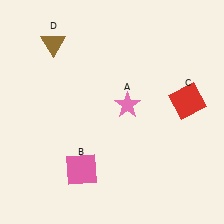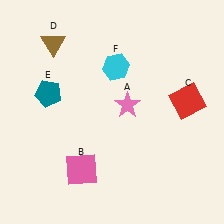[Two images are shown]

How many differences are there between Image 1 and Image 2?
There are 2 differences between the two images.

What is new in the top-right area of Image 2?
A cyan hexagon (F) was added in the top-right area of Image 2.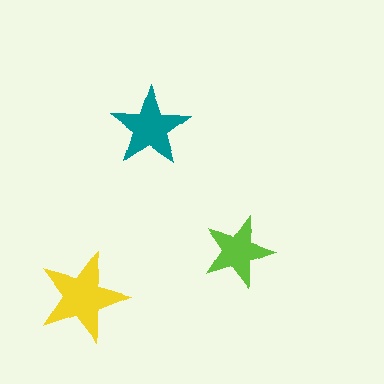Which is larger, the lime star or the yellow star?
The yellow one.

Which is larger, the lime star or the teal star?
The teal one.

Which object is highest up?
The teal star is topmost.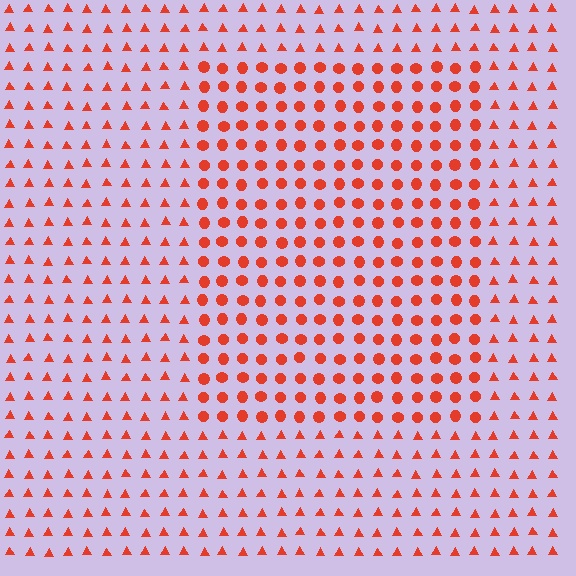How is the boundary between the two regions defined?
The boundary is defined by a change in element shape: circles inside vs. triangles outside. All elements share the same color and spacing.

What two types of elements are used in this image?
The image uses circles inside the rectangle region and triangles outside it.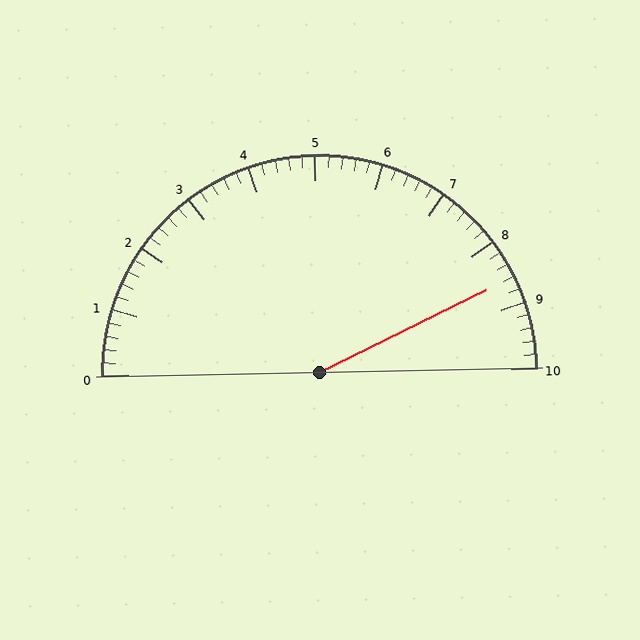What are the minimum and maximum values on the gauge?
The gauge ranges from 0 to 10.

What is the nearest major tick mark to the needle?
The nearest major tick mark is 9.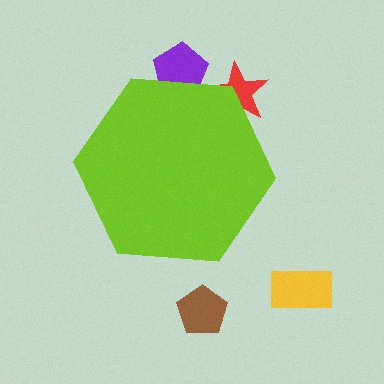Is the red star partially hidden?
Yes, the red star is partially hidden behind the lime hexagon.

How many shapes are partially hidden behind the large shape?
2 shapes are partially hidden.